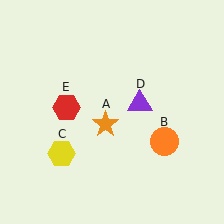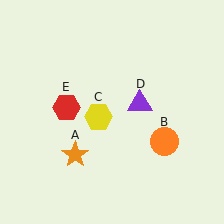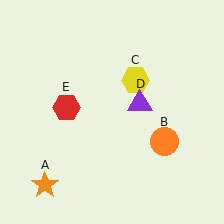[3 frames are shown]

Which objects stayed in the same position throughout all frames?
Orange circle (object B) and purple triangle (object D) and red hexagon (object E) remained stationary.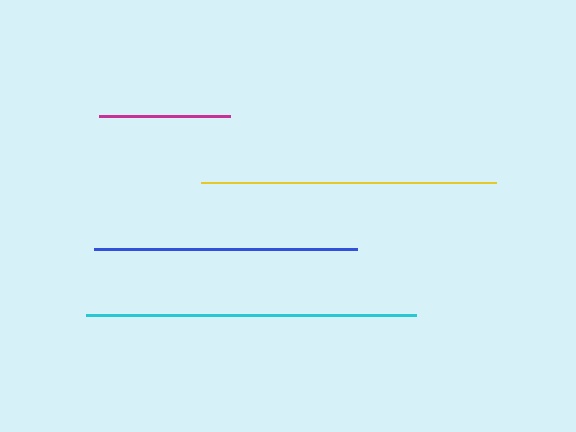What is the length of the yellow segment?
The yellow segment is approximately 295 pixels long.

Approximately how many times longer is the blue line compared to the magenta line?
The blue line is approximately 2.0 times the length of the magenta line.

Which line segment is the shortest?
The magenta line is the shortest at approximately 131 pixels.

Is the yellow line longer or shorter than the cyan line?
The cyan line is longer than the yellow line.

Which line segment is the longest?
The cyan line is the longest at approximately 330 pixels.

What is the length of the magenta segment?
The magenta segment is approximately 131 pixels long.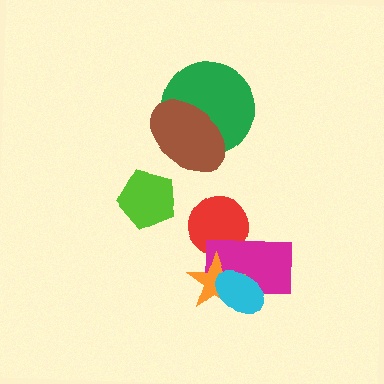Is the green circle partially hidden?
Yes, it is partially covered by another shape.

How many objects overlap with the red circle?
1 object overlaps with the red circle.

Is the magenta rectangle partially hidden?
Yes, it is partially covered by another shape.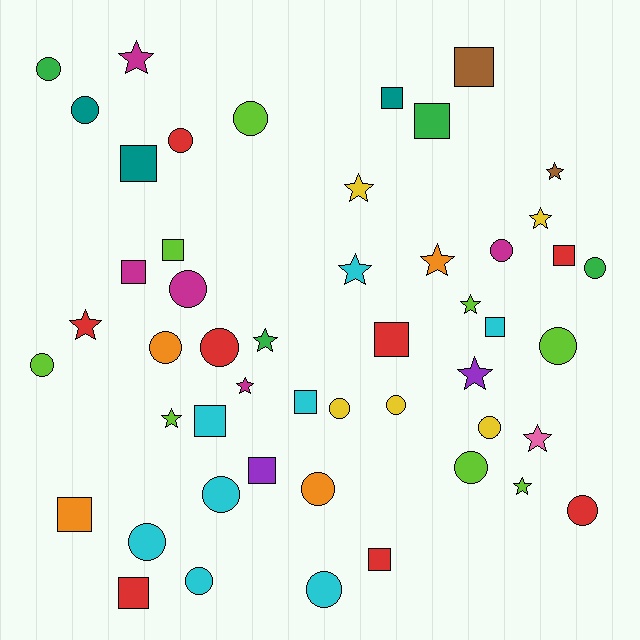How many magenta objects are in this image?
There are 5 magenta objects.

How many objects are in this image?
There are 50 objects.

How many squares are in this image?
There are 15 squares.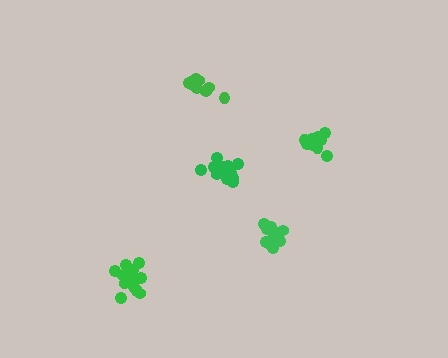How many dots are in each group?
Group 1: 14 dots, Group 2: 15 dots, Group 3: 16 dots, Group 4: 10 dots, Group 5: 13 dots (68 total).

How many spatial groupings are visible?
There are 5 spatial groupings.